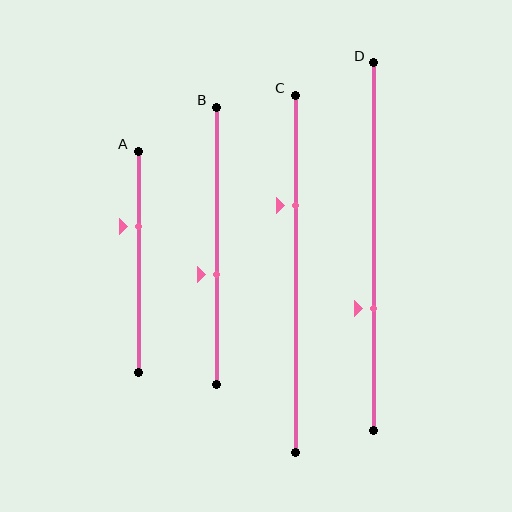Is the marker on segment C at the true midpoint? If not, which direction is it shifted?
No, the marker on segment C is shifted upward by about 19% of the segment length.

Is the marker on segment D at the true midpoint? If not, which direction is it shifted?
No, the marker on segment D is shifted downward by about 17% of the segment length.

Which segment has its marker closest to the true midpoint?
Segment B has its marker closest to the true midpoint.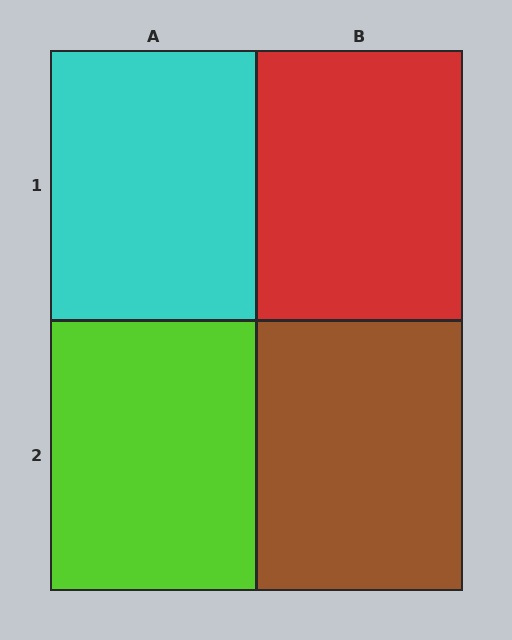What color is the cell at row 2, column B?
Brown.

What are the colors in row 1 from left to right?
Cyan, red.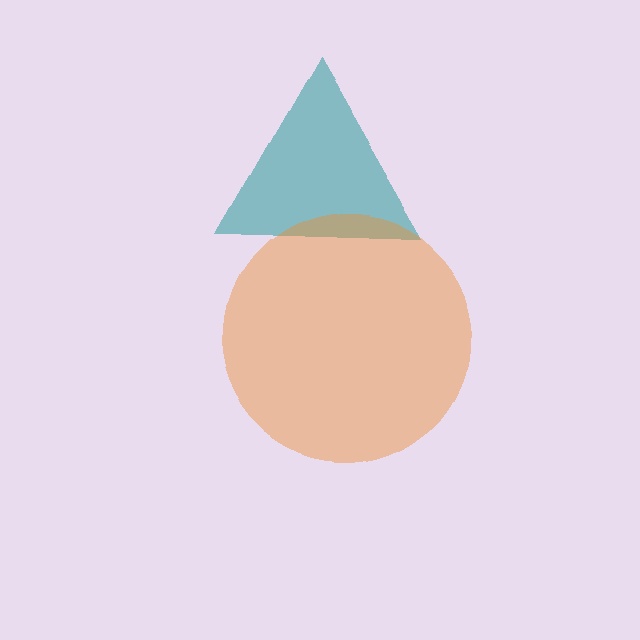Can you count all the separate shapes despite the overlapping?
Yes, there are 2 separate shapes.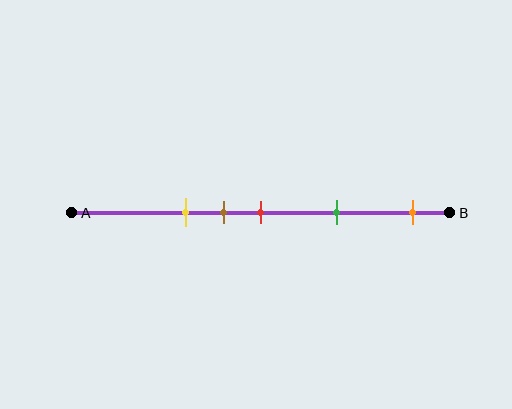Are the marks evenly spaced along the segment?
No, the marks are not evenly spaced.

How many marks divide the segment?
There are 5 marks dividing the segment.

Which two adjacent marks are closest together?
The brown and red marks are the closest adjacent pair.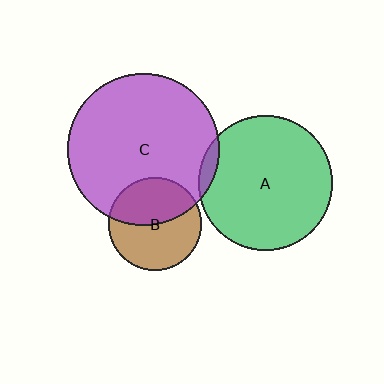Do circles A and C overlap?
Yes.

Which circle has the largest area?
Circle C (purple).